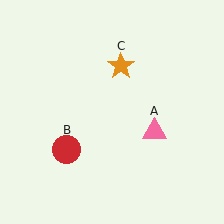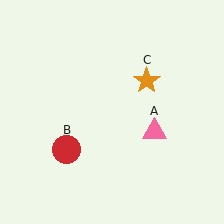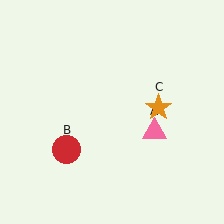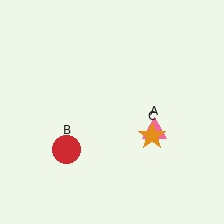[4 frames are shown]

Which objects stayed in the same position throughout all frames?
Pink triangle (object A) and red circle (object B) remained stationary.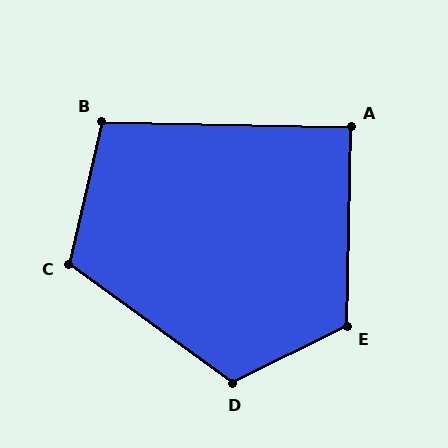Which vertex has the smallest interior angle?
A, at approximately 90 degrees.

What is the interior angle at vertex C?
Approximately 113 degrees (obtuse).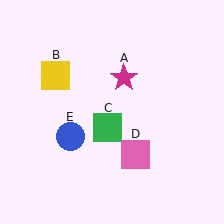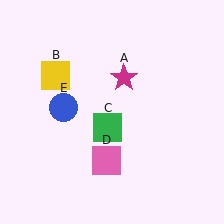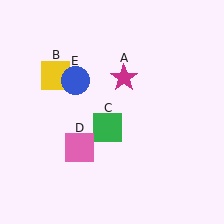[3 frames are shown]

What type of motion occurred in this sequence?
The pink square (object D), blue circle (object E) rotated clockwise around the center of the scene.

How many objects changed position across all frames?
2 objects changed position: pink square (object D), blue circle (object E).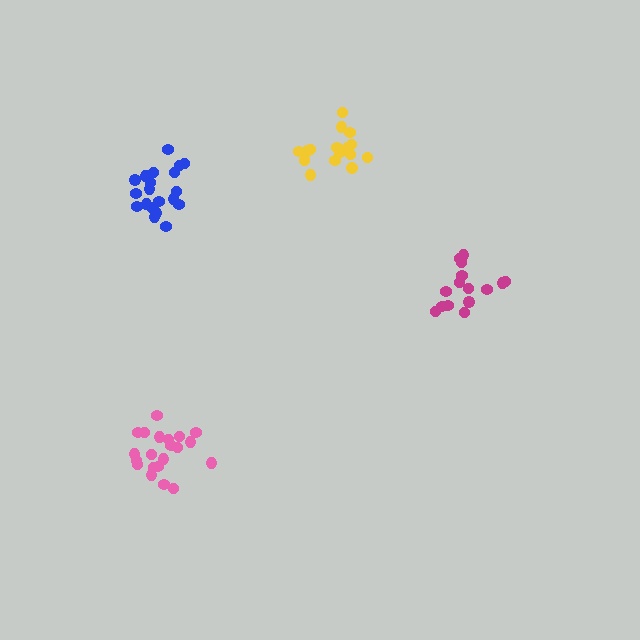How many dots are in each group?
Group 1: 16 dots, Group 2: 21 dots, Group 3: 15 dots, Group 4: 20 dots (72 total).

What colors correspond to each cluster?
The clusters are colored: yellow, pink, magenta, blue.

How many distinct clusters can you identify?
There are 4 distinct clusters.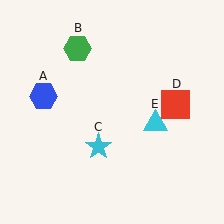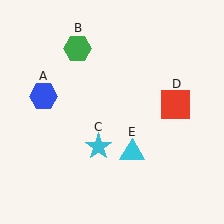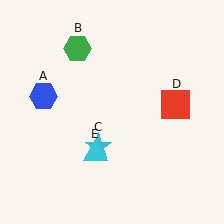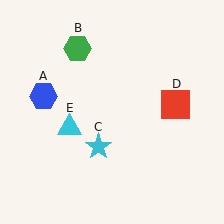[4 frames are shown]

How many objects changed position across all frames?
1 object changed position: cyan triangle (object E).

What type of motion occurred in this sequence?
The cyan triangle (object E) rotated clockwise around the center of the scene.